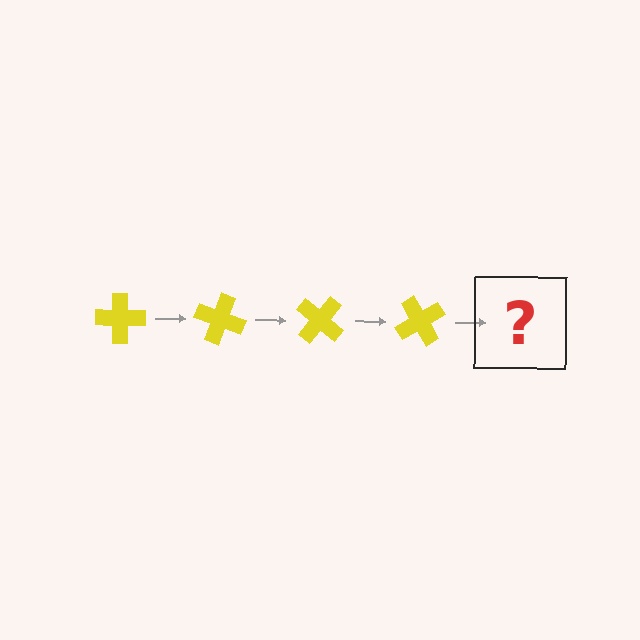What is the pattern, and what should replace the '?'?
The pattern is that the cross rotates 20 degrees each step. The '?' should be a yellow cross rotated 80 degrees.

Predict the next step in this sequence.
The next step is a yellow cross rotated 80 degrees.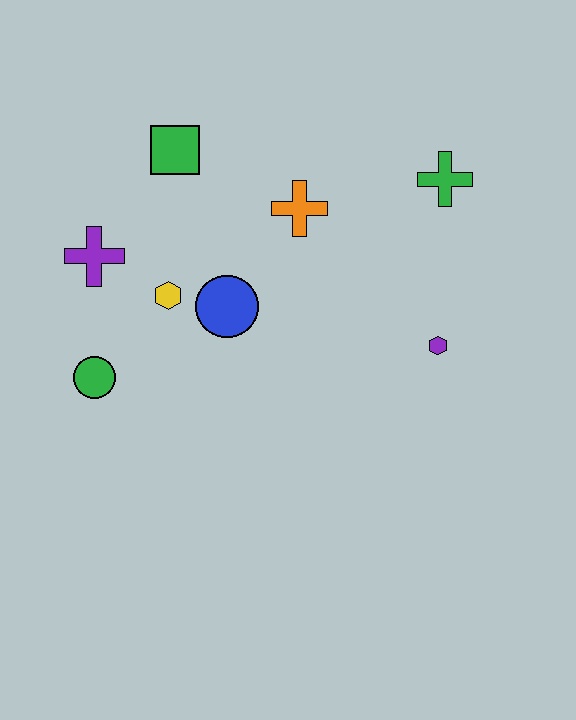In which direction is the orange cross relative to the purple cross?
The orange cross is to the right of the purple cross.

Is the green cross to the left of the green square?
No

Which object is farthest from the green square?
The purple hexagon is farthest from the green square.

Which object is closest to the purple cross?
The yellow hexagon is closest to the purple cross.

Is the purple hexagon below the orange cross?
Yes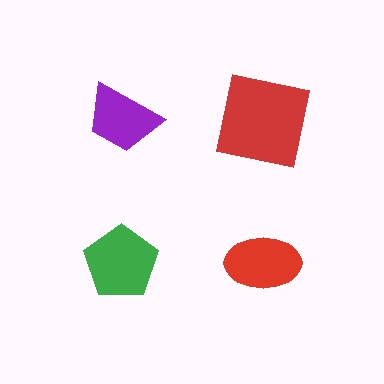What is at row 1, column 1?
A purple trapezoid.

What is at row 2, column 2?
A red ellipse.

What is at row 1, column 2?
A red square.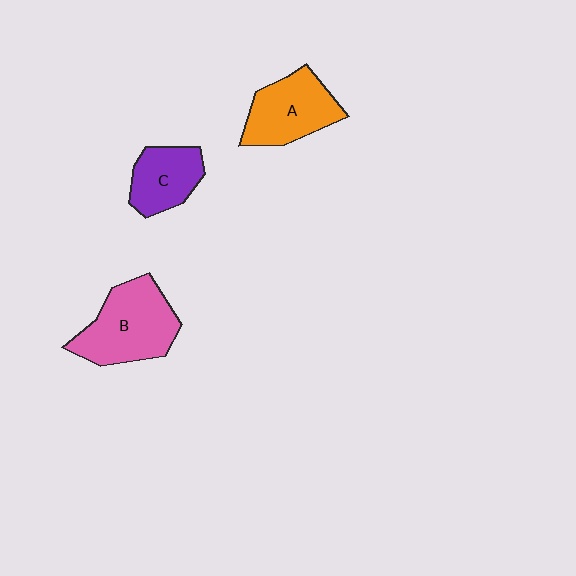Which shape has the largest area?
Shape B (pink).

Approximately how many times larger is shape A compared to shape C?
Approximately 1.3 times.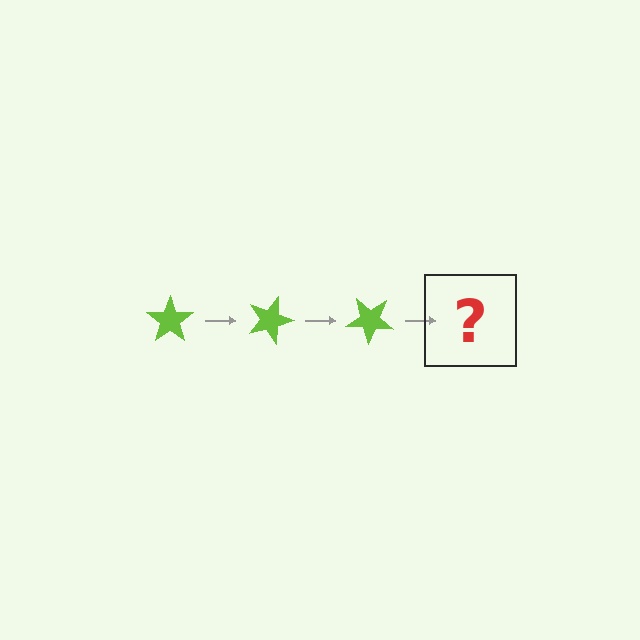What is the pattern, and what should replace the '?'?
The pattern is that the star rotates 20 degrees each step. The '?' should be a lime star rotated 60 degrees.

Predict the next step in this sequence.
The next step is a lime star rotated 60 degrees.